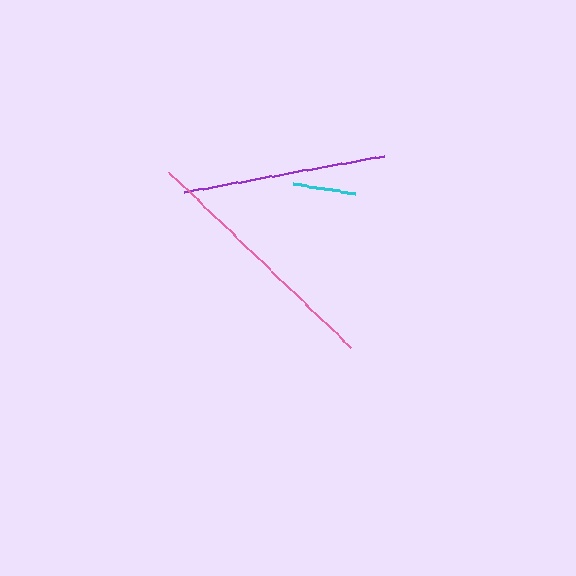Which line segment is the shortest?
The cyan line is the shortest at approximately 63 pixels.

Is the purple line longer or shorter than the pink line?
The pink line is longer than the purple line.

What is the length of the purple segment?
The purple segment is approximately 204 pixels long.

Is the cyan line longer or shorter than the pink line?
The pink line is longer than the cyan line.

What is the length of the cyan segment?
The cyan segment is approximately 63 pixels long.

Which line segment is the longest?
The pink line is the longest at approximately 252 pixels.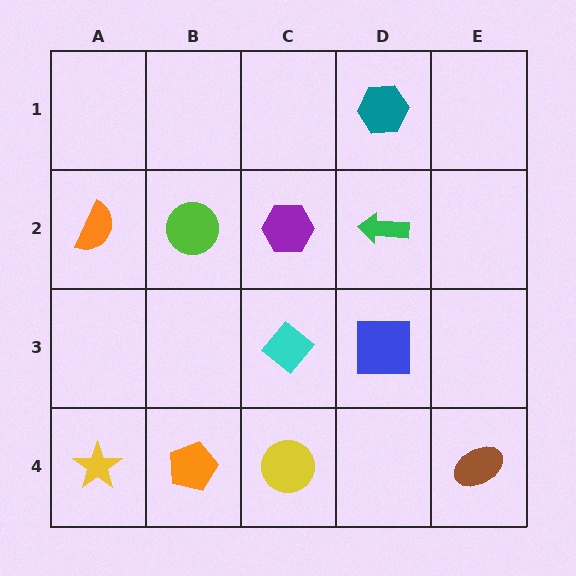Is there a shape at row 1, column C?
No, that cell is empty.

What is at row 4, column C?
A yellow circle.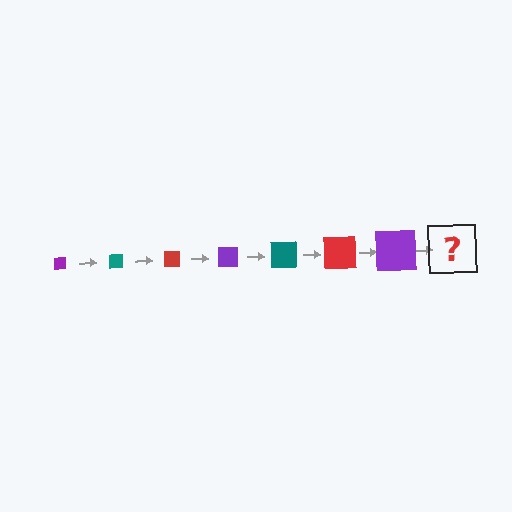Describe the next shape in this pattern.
It should be a teal square, larger than the previous one.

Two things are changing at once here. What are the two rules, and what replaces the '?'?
The two rules are that the square grows larger each step and the color cycles through purple, teal, and red. The '?' should be a teal square, larger than the previous one.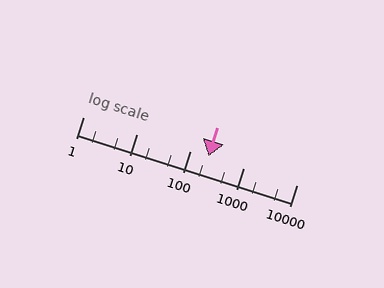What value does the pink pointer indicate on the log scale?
The pointer indicates approximately 220.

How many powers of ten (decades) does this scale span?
The scale spans 4 decades, from 1 to 10000.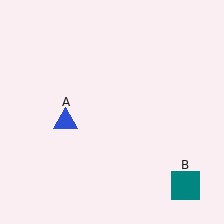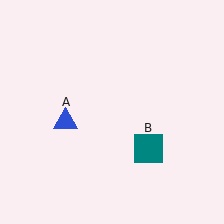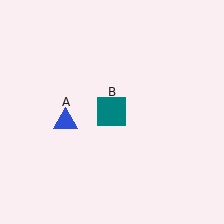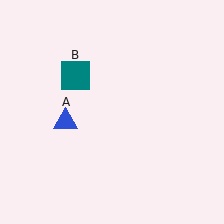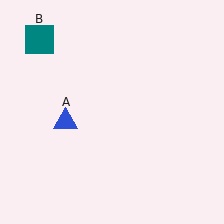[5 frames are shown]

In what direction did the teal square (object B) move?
The teal square (object B) moved up and to the left.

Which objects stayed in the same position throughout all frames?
Blue triangle (object A) remained stationary.